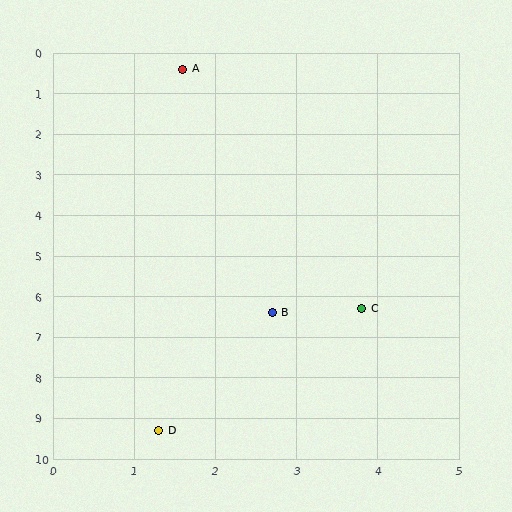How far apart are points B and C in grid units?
Points B and C are about 1.1 grid units apart.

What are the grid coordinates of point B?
Point B is at approximately (2.7, 6.4).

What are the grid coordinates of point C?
Point C is at approximately (3.8, 6.3).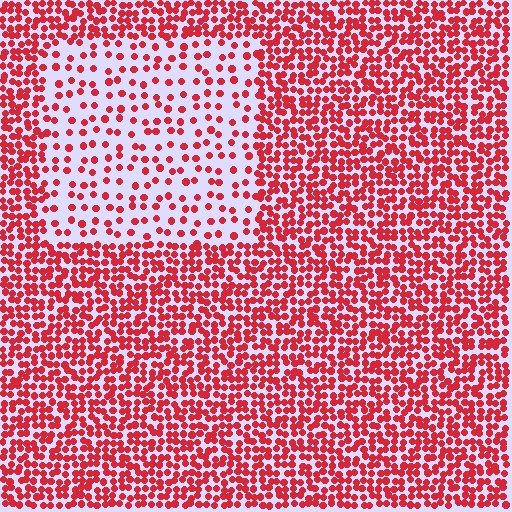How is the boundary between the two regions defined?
The boundary is defined by a change in element density (approximately 2.6x ratio). All elements are the same color, size, and shape.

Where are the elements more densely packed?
The elements are more densely packed outside the rectangle boundary.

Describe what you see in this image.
The image contains small red elements arranged at two different densities. A rectangle-shaped region is visible where the elements are less densely packed than the surrounding area.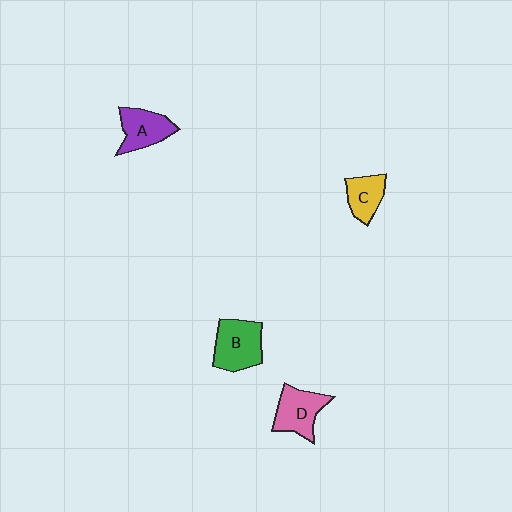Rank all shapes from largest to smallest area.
From largest to smallest: B (green), D (pink), A (purple), C (yellow).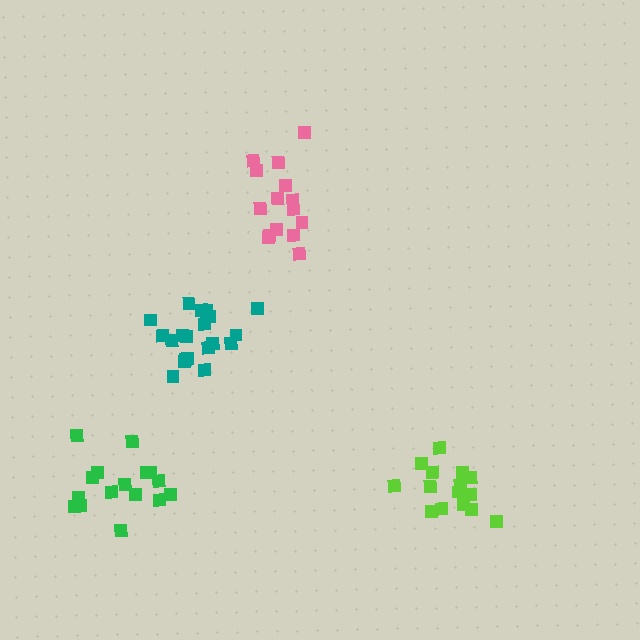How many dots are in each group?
Group 1: 15 dots, Group 2: 20 dots, Group 3: 16 dots, Group 4: 15 dots (66 total).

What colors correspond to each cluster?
The clusters are colored: pink, teal, green, lime.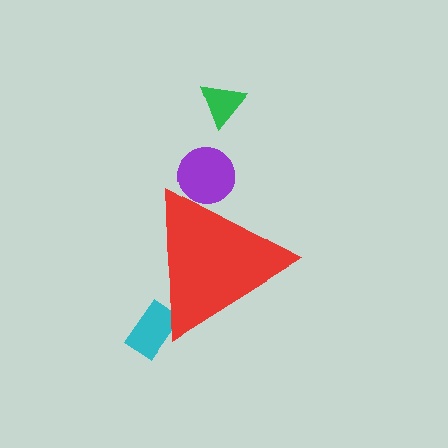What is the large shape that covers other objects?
A red triangle.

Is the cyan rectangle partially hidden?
Yes, the cyan rectangle is partially hidden behind the red triangle.